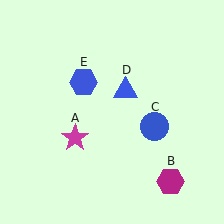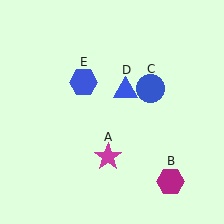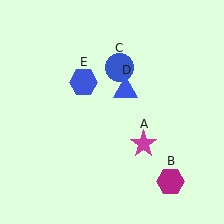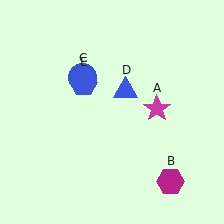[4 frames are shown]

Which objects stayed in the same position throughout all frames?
Magenta hexagon (object B) and blue triangle (object D) and blue hexagon (object E) remained stationary.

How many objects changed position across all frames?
2 objects changed position: magenta star (object A), blue circle (object C).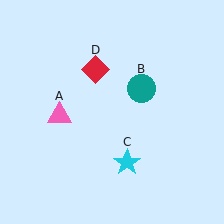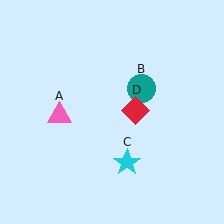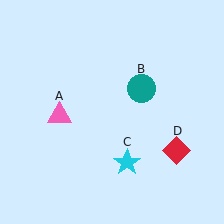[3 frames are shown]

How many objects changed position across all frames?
1 object changed position: red diamond (object D).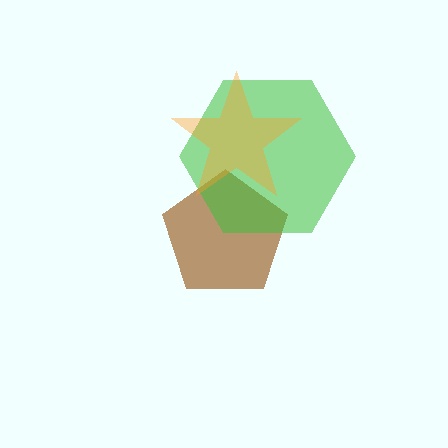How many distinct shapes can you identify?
There are 3 distinct shapes: a brown pentagon, a green hexagon, an orange star.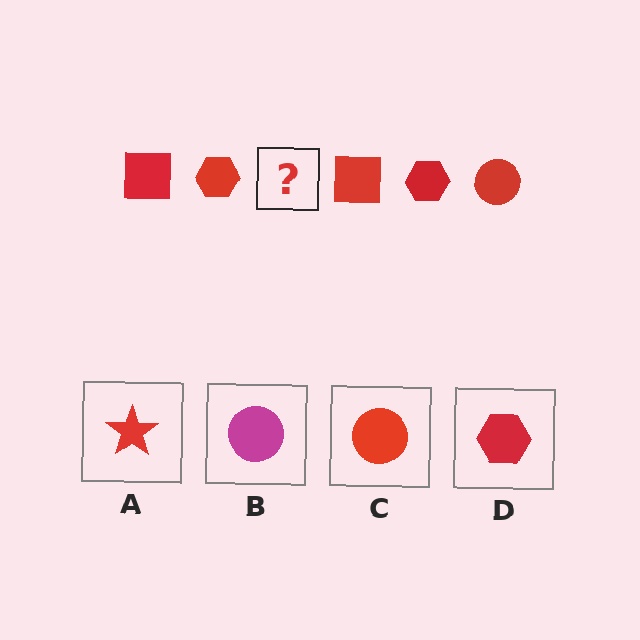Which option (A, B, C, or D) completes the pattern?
C.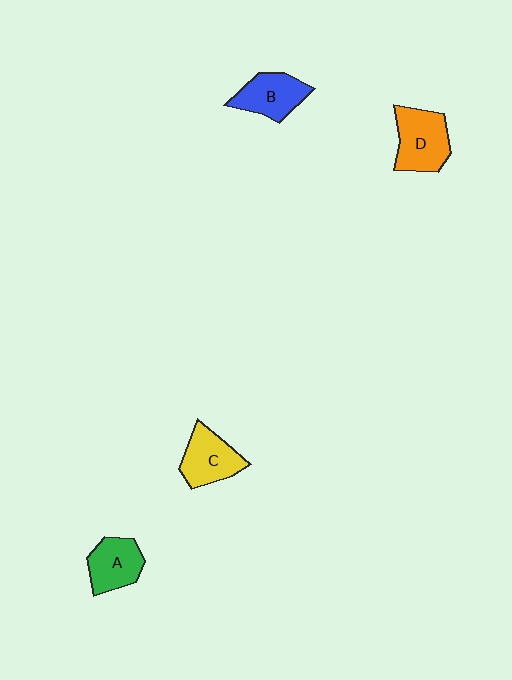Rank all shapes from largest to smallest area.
From largest to smallest: D (orange), C (yellow), B (blue), A (green).